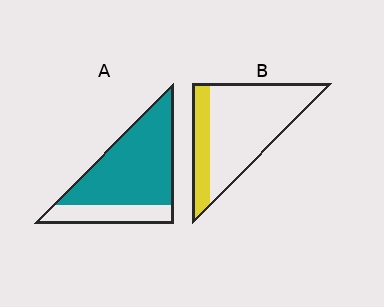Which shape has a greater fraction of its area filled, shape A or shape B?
Shape A.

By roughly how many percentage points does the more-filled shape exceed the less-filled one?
By roughly 50 percentage points (A over B).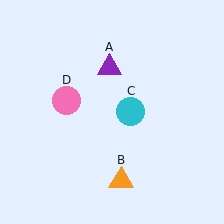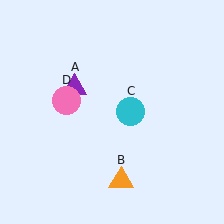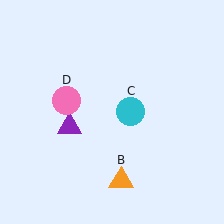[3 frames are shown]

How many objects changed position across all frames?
1 object changed position: purple triangle (object A).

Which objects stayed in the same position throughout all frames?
Orange triangle (object B) and cyan circle (object C) and pink circle (object D) remained stationary.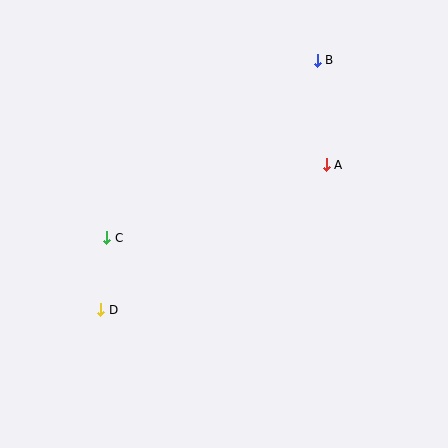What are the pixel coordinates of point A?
Point A is at (326, 165).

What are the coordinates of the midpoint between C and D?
The midpoint between C and D is at (104, 274).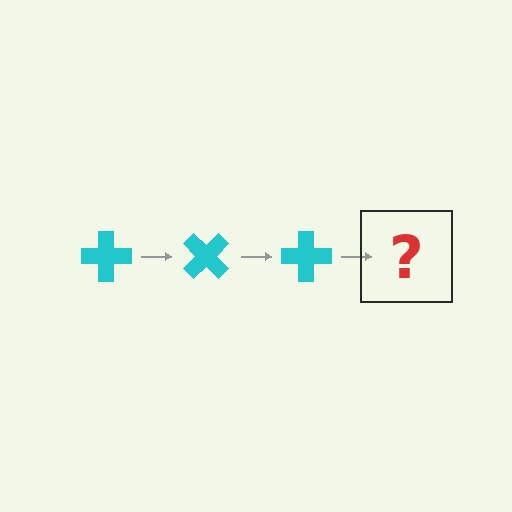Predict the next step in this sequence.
The next step is a cyan cross rotated 135 degrees.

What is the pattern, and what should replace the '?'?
The pattern is that the cross rotates 45 degrees each step. The '?' should be a cyan cross rotated 135 degrees.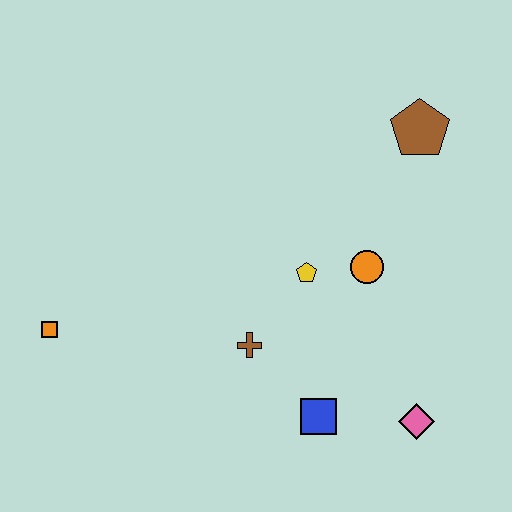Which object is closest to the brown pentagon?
The orange circle is closest to the brown pentagon.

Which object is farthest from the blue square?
The brown pentagon is farthest from the blue square.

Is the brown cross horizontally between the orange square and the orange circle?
Yes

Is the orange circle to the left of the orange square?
No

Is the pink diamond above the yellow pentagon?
No